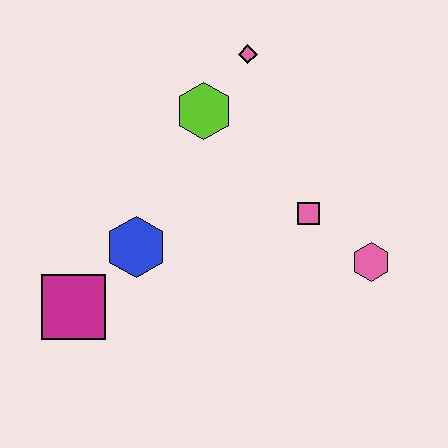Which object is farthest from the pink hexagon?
The magenta square is farthest from the pink hexagon.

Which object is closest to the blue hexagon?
The magenta square is closest to the blue hexagon.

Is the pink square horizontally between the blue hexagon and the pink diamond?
No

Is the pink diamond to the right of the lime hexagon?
Yes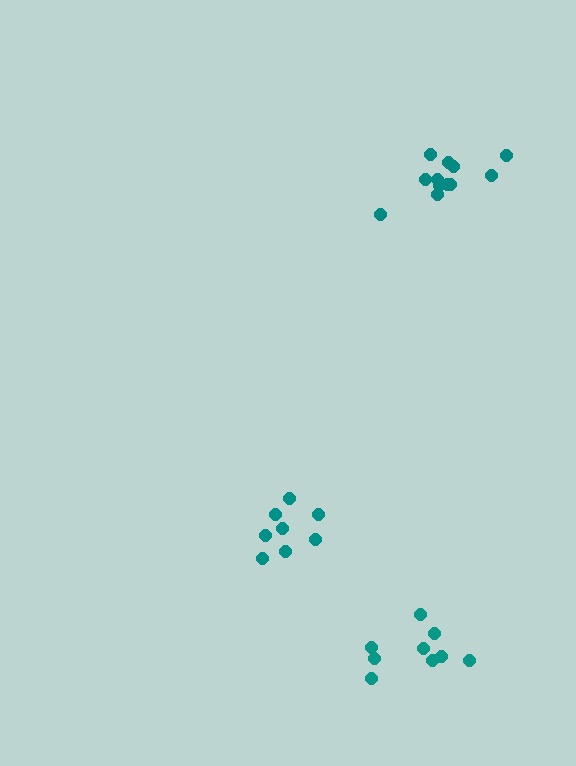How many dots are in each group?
Group 1: 8 dots, Group 2: 9 dots, Group 3: 12 dots (29 total).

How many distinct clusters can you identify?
There are 3 distinct clusters.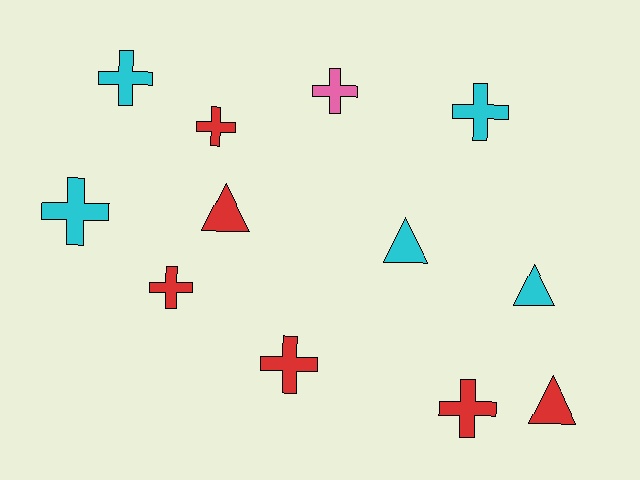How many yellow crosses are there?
There are no yellow crosses.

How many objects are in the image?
There are 12 objects.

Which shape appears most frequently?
Cross, with 8 objects.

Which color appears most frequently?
Red, with 6 objects.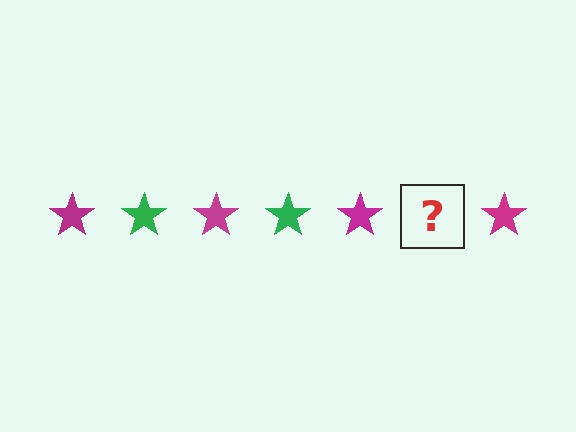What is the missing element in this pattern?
The missing element is a green star.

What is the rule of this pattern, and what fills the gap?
The rule is that the pattern cycles through magenta, green stars. The gap should be filled with a green star.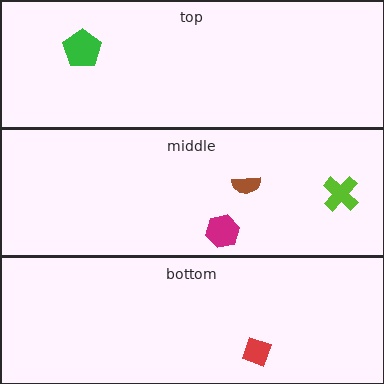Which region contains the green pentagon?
The top region.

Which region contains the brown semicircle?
The middle region.